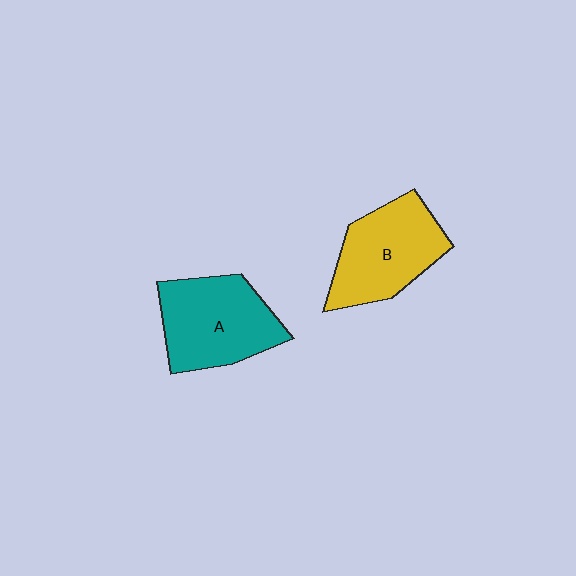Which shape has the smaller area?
Shape B (yellow).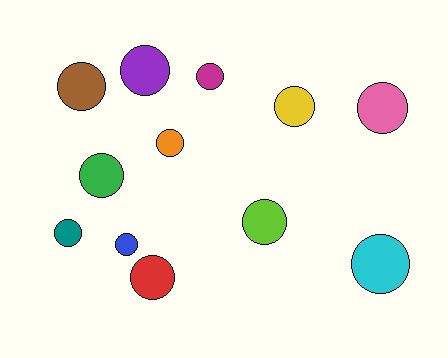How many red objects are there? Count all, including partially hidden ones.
There is 1 red object.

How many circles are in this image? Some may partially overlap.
There are 12 circles.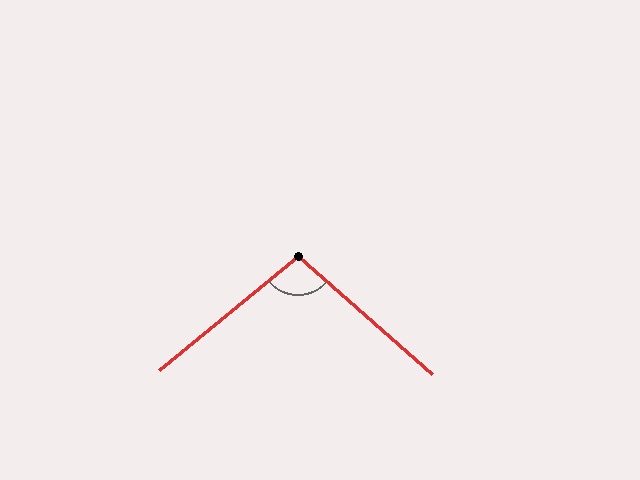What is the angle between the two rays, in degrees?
Approximately 99 degrees.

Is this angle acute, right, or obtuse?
It is obtuse.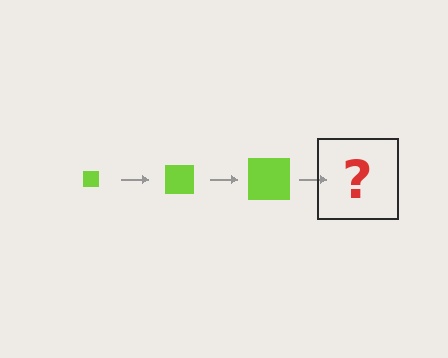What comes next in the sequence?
The next element should be a lime square, larger than the previous one.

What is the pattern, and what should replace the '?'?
The pattern is that the square gets progressively larger each step. The '?' should be a lime square, larger than the previous one.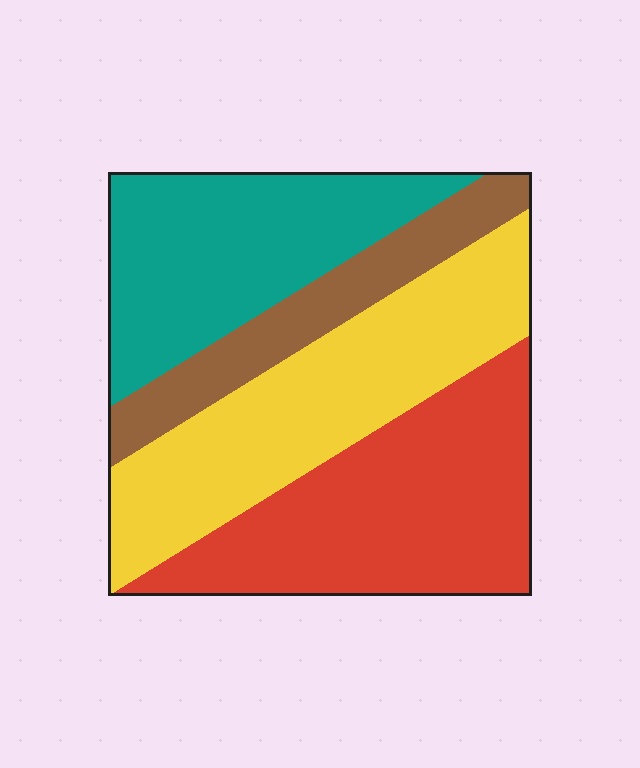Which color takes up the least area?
Brown, at roughly 15%.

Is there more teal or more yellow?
Yellow.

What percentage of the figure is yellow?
Yellow takes up about one third (1/3) of the figure.